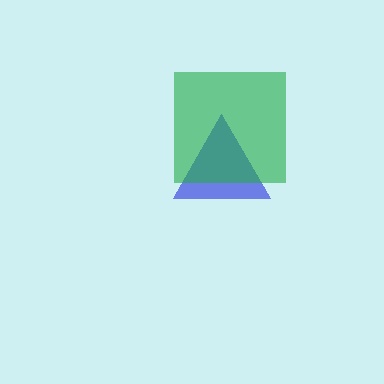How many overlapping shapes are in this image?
There are 2 overlapping shapes in the image.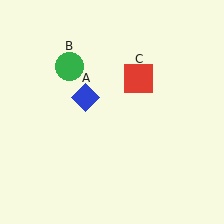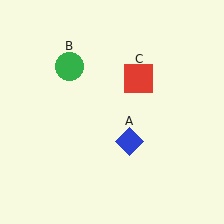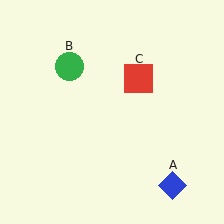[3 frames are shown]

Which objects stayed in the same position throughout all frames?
Green circle (object B) and red square (object C) remained stationary.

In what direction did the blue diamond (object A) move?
The blue diamond (object A) moved down and to the right.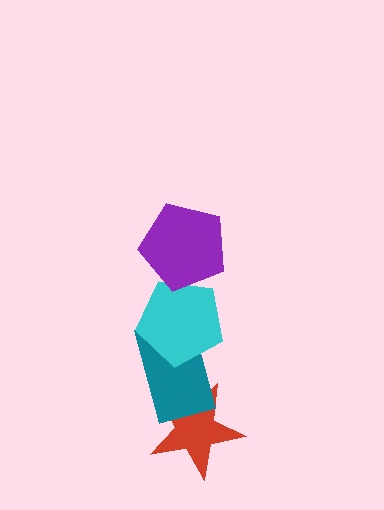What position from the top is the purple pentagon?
The purple pentagon is 1st from the top.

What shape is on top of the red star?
The teal rectangle is on top of the red star.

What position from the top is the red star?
The red star is 4th from the top.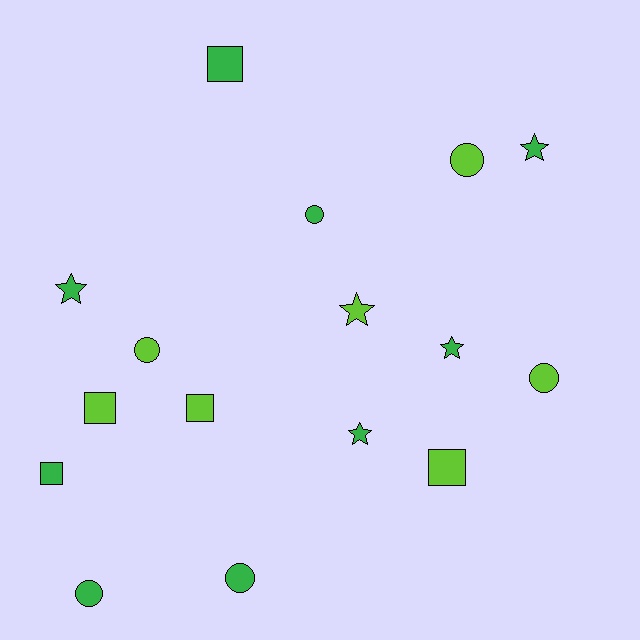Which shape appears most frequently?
Circle, with 6 objects.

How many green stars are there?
There are 4 green stars.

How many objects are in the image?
There are 16 objects.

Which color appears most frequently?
Green, with 9 objects.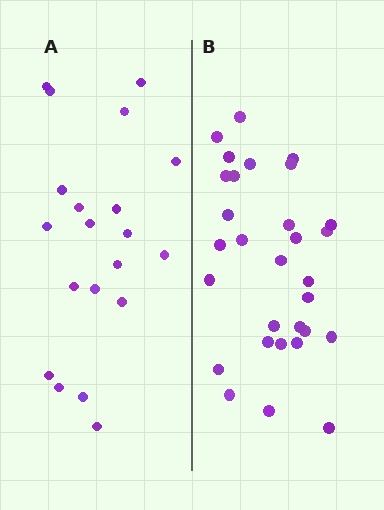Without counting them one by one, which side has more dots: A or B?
Region B (the right region) has more dots.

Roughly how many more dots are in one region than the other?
Region B has roughly 10 or so more dots than region A.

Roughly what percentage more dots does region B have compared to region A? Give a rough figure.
About 50% more.